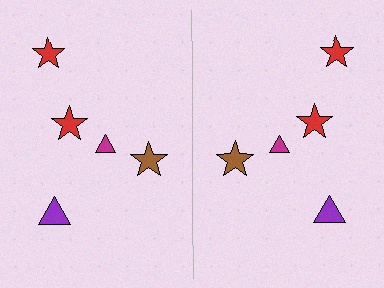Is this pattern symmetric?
Yes, this pattern has bilateral (reflection) symmetry.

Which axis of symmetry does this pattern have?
The pattern has a vertical axis of symmetry running through the center of the image.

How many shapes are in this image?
There are 10 shapes in this image.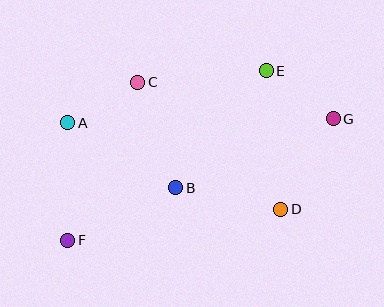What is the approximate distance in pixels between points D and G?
The distance between D and G is approximately 105 pixels.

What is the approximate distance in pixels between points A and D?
The distance between A and D is approximately 230 pixels.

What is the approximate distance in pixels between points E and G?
The distance between E and G is approximately 82 pixels.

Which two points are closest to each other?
Points A and C are closest to each other.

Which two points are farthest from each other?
Points F and G are farthest from each other.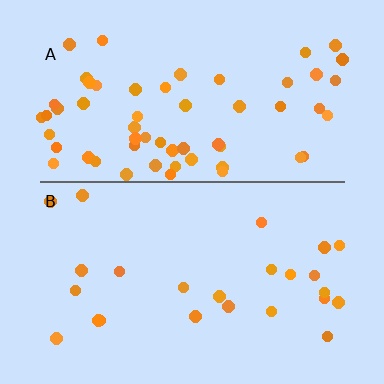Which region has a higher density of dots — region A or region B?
A (the top).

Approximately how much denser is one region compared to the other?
Approximately 2.5× — region A over region B.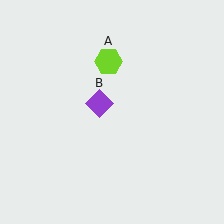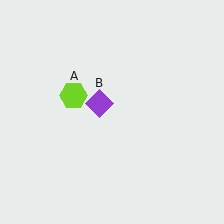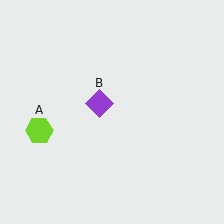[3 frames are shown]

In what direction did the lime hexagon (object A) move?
The lime hexagon (object A) moved down and to the left.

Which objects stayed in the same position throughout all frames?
Purple diamond (object B) remained stationary.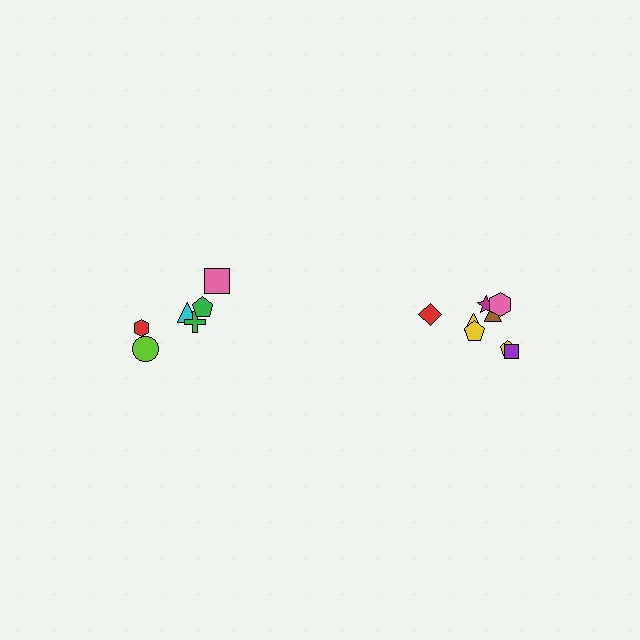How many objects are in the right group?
There are 8 objects.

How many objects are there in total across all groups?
There are 14 objects.